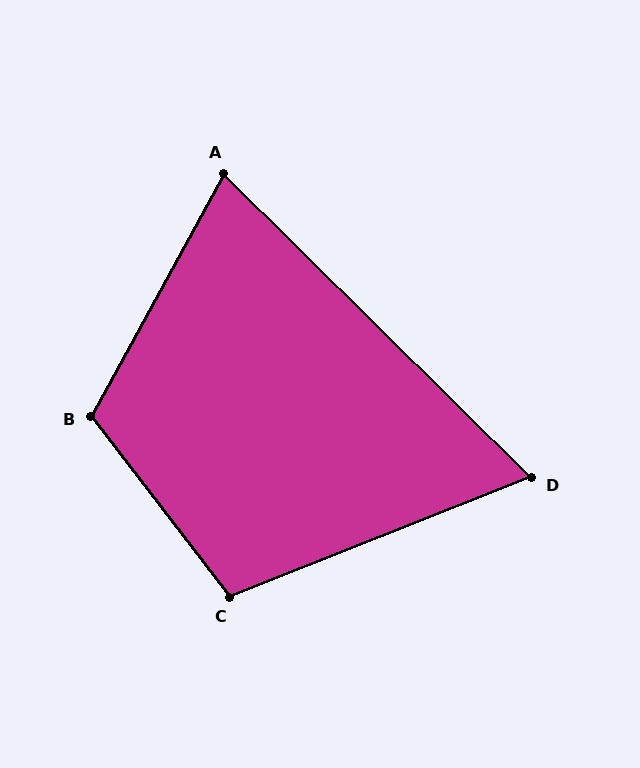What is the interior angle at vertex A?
Approximately 74 degrees (acute).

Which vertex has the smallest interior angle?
D, at approximately 66 degrees.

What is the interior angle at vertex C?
Approximately 106 degrees (obtuse).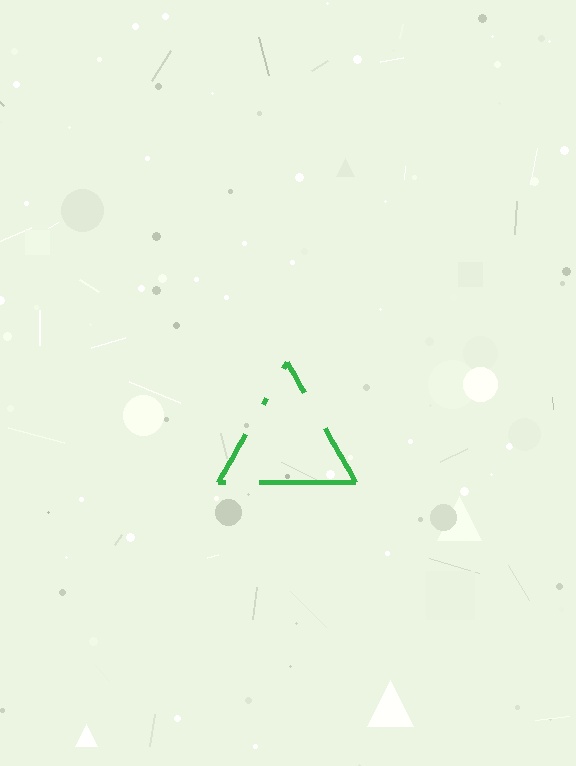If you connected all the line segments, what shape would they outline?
They would outline a triangle.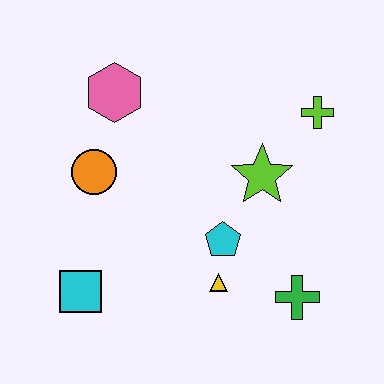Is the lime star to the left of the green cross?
Yes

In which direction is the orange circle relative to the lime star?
The orange circle is to the left of the lime star.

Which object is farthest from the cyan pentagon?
The pink hexagon is farthest from the cyan pentagon.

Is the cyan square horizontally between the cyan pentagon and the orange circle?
No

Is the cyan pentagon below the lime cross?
Yes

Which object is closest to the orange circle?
The pink hexagon is closest to the orange circle.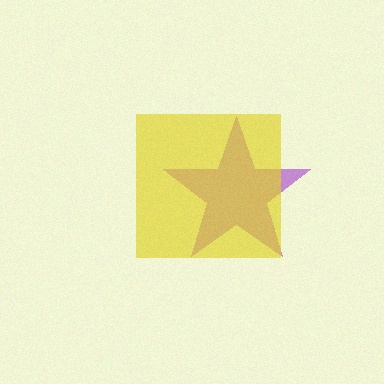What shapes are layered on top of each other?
The layered shapes are: a purple star, a yellow square.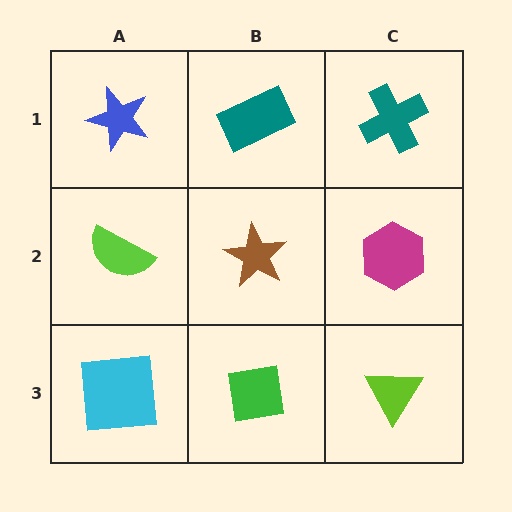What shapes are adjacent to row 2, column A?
A blue star (row 1, column A), a cyan square (row 3, column A), a brown star (row 2, column B).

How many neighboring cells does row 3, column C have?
2.